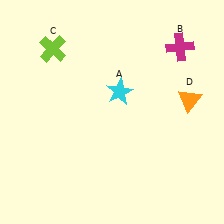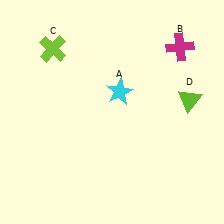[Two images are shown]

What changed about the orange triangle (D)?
In Image 1, D is orange. In Image 2, it changed to lime.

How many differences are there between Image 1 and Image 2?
There is 1 difference between the two images.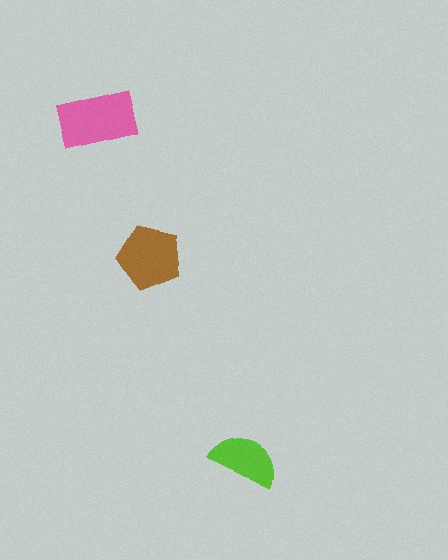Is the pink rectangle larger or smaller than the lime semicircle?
Larger.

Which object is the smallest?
The lime semicircle.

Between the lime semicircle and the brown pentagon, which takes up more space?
The brown pentagon.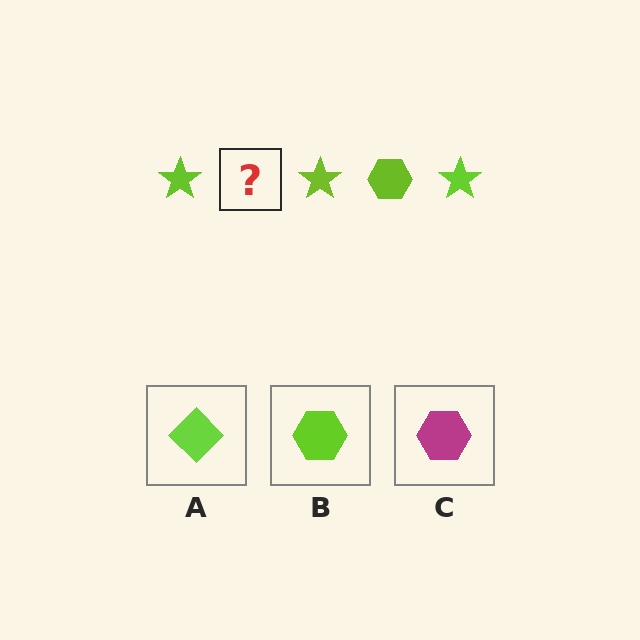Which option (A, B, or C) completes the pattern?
B.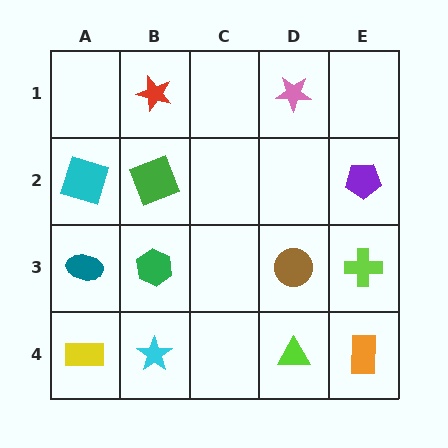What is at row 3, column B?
A green hexagon.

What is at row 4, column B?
A cyan star.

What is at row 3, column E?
A lime cross.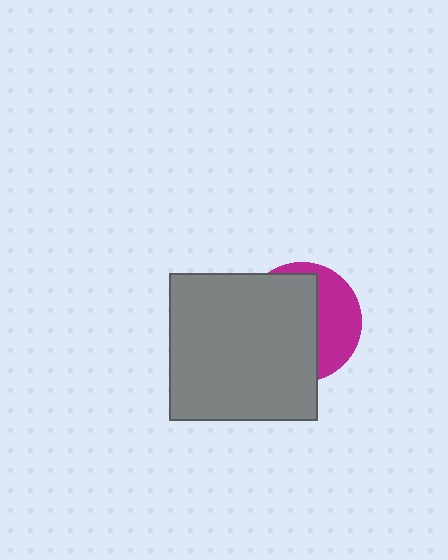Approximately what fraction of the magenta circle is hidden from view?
Roughly 62% of the magenta circle is hidden behind the gray square.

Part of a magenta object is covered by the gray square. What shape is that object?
It is a circle.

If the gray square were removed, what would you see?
You would see the complete magenta circle.